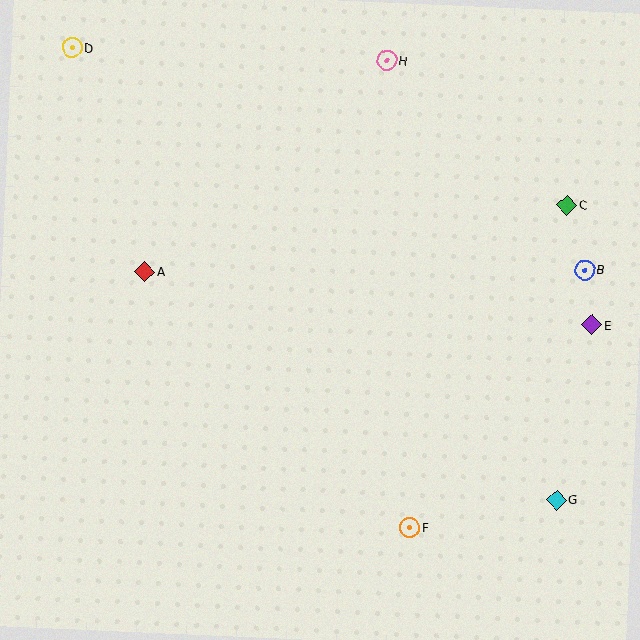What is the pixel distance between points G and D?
The distance between G and D is 663 pixels.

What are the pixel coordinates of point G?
Point G is at (557, 500).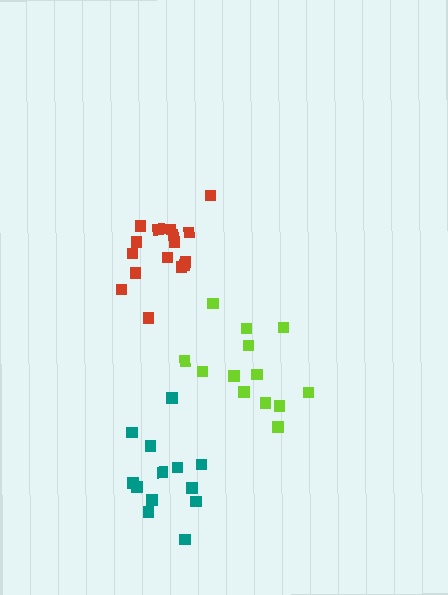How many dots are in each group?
Group 1: 13 dots, Group 2: 17 dots, Group 3: 13 dots (43 total).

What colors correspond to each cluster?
The clusters are colored: teal, red, lime.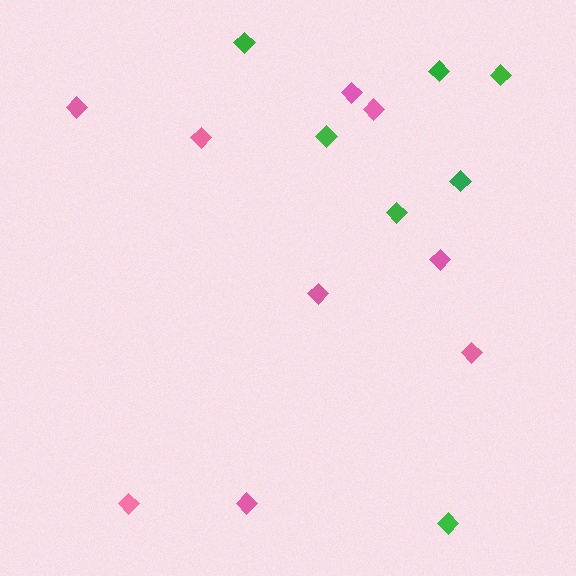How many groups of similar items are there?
There are 2 groups: one group of pink diamonds (9) and one group of green diamonds (7).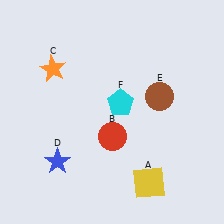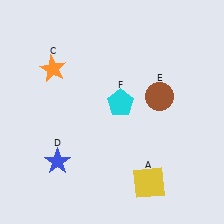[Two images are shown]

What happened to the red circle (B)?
The red circle (B) was removed in Image 2. It was in the bottom-right area of Image 1.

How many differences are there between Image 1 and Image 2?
There is 1 difference between the two images.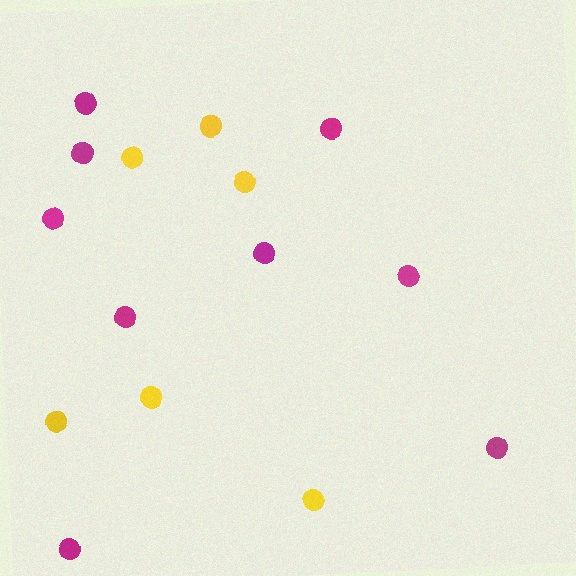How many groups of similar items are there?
There are 2 groups: one group of magenta circles (9) and one group of yellow circles (6).